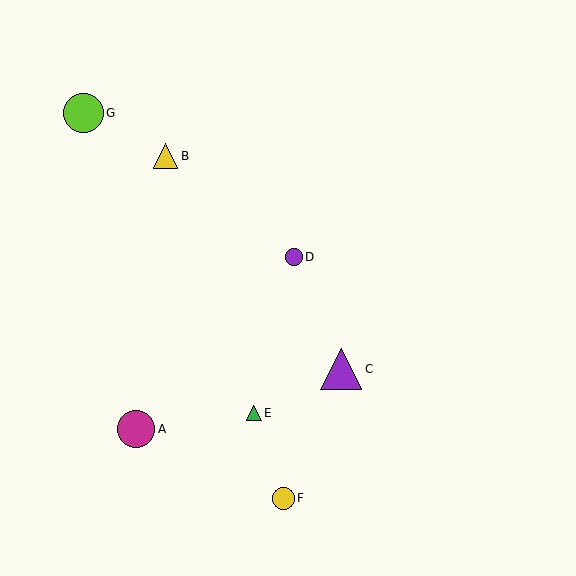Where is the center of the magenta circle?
The center of the magenta circle is at (136, 429).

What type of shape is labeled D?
Shape D is a purple circle.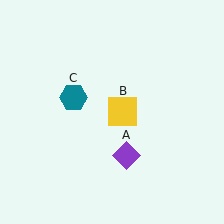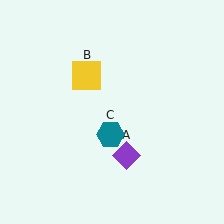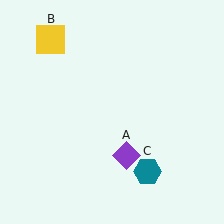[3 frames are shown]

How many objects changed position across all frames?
2 objects changed position: yellow square (object B), teal hexagon (object C).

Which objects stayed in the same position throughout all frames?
Purple diamond (object A) remained stationary.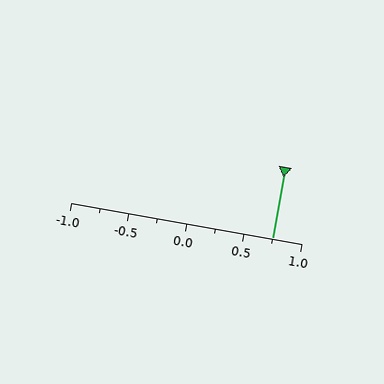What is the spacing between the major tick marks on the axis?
The major ticks are spaced 0.5 apart.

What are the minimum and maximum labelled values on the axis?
The axis runs from -1.0 to 1.0.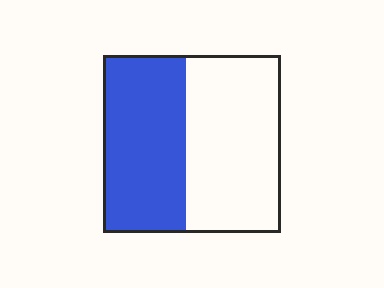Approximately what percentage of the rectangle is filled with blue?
Approximately 45%.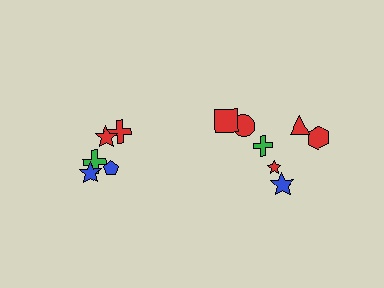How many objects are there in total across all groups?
There are 12 objects.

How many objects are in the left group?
There are 5 objects.